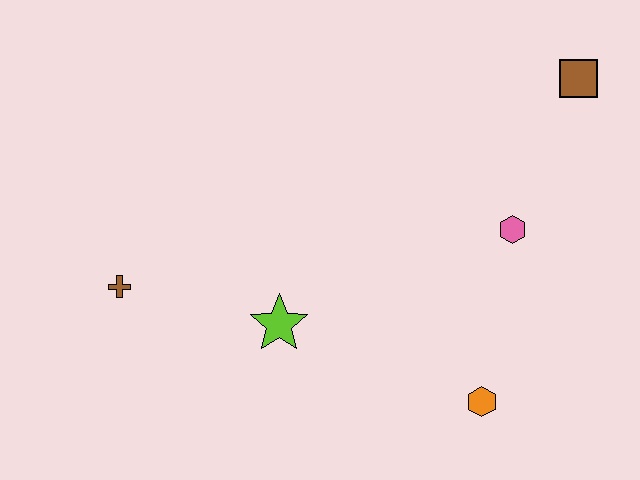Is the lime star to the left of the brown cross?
No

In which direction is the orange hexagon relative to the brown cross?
The orange hexagon is to the right of the brown cross.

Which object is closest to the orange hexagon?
The pink hexagon is closest to the orange hexagon.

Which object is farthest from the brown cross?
The brown square is farthest from the brown cross.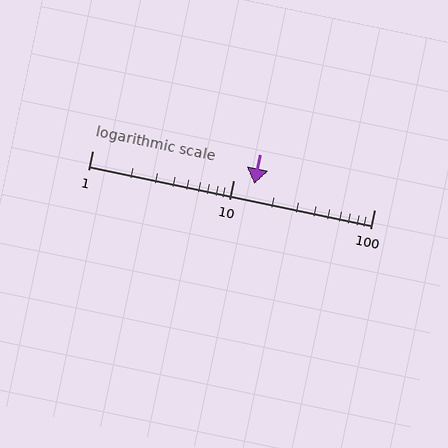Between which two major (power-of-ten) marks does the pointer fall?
The pointer is between 10 and 100.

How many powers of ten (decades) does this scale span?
The scale spans 2 decades, from 1 to 100.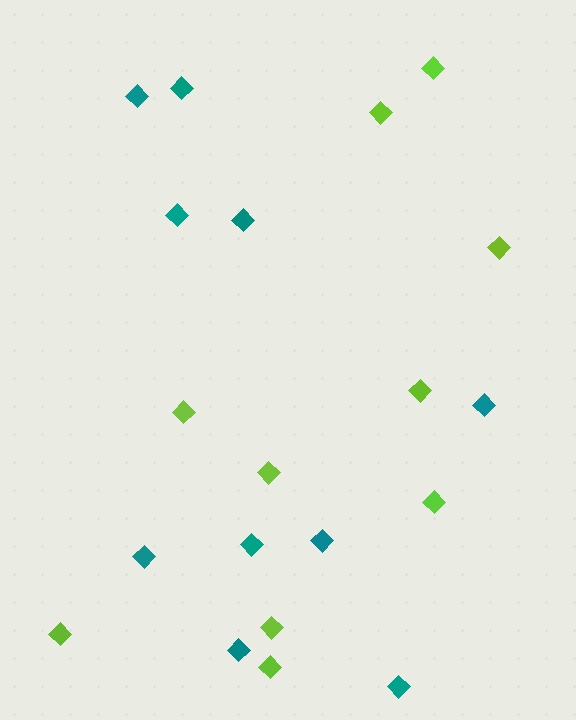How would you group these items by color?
There are 2 groups: one group of lime diamonds (10) and one group of teal diamonds (10).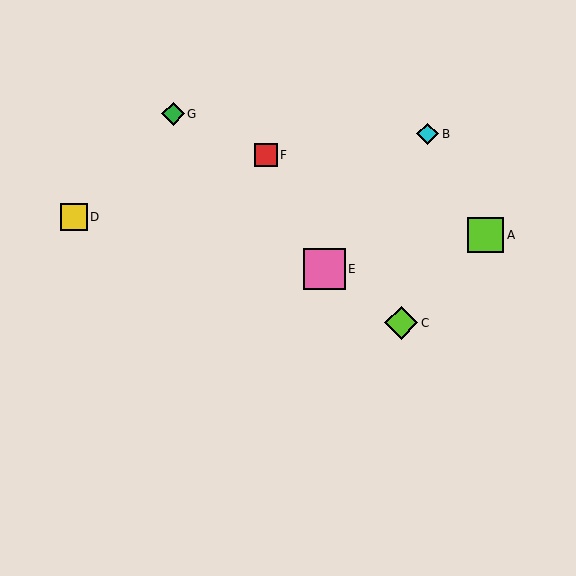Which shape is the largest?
The pink square (labeled E) is the largest.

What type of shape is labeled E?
Shape E is a pink square.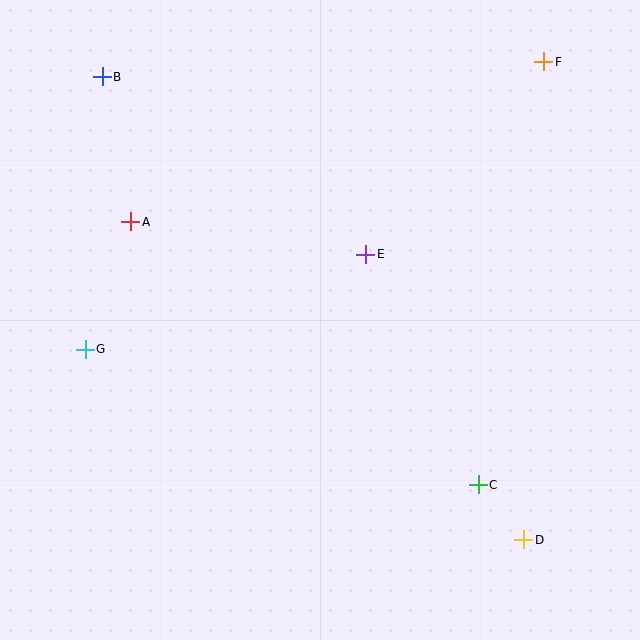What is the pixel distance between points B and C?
The distance between B and C is 555 pixels.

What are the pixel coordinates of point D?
Point D is at (524, 540).